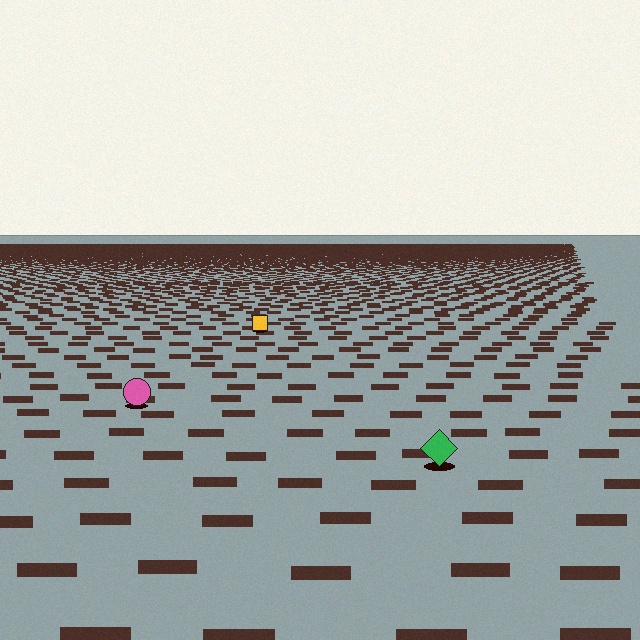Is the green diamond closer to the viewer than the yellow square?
Yes. The green diamond is closer — you can tell from the texture gradient: the ground texture is coarser near it.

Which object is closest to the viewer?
The green diamond is closest. The texture marks near it are larger and more spread out.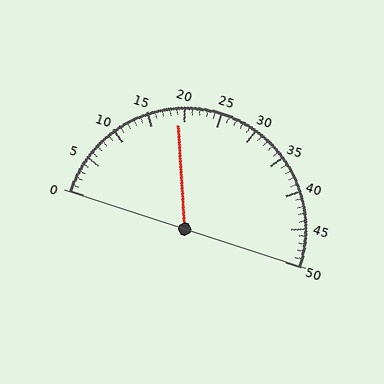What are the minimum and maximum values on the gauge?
The gauge ranges from 0 to 50.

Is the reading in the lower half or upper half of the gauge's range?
The reading is in the lower half of the range (0 to 50).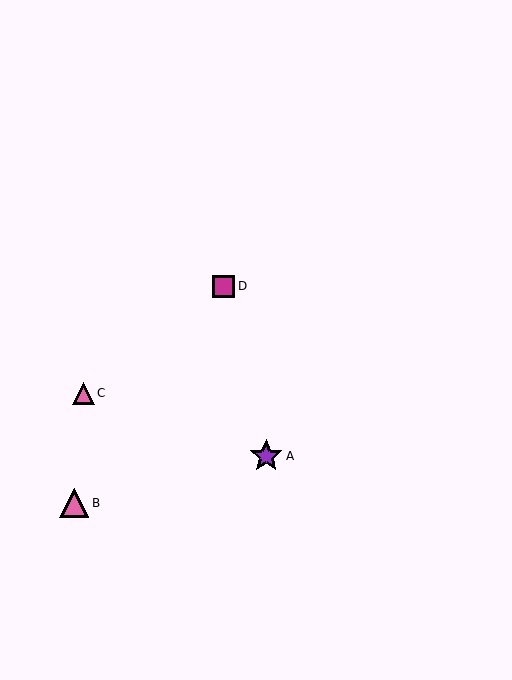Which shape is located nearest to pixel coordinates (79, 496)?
The pink triangle (labeled B) at (74, 503) is nearest to that location.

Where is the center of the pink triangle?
The center of the pink triangle is at (83, 393).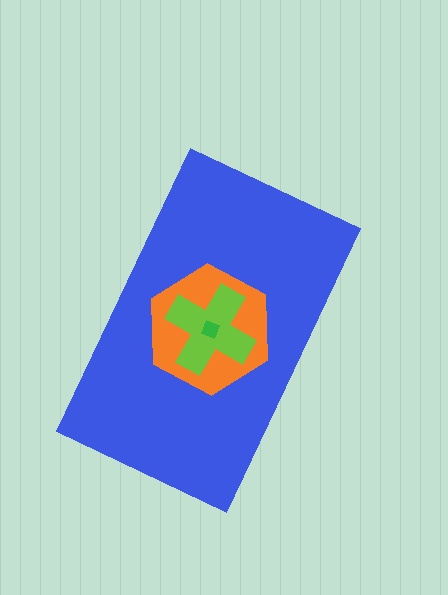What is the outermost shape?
The blue rectangle.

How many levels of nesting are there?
4.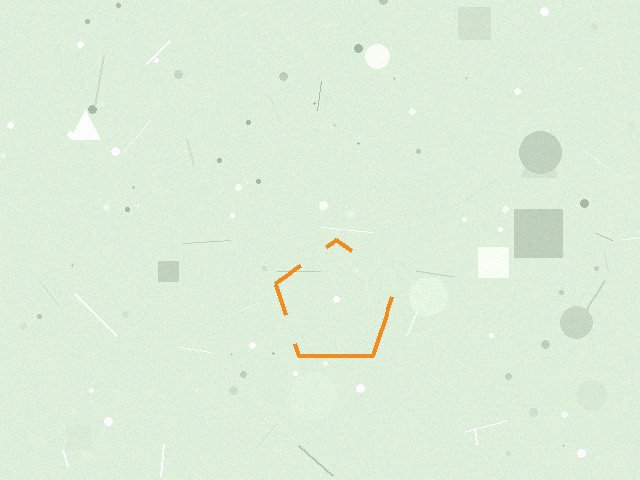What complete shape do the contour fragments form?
The contour fragments form a pentagon.